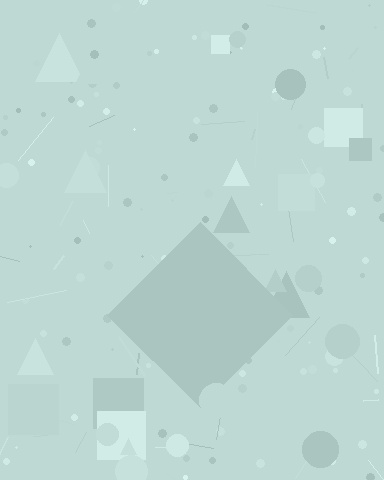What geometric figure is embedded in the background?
A diamond is embedded in the background.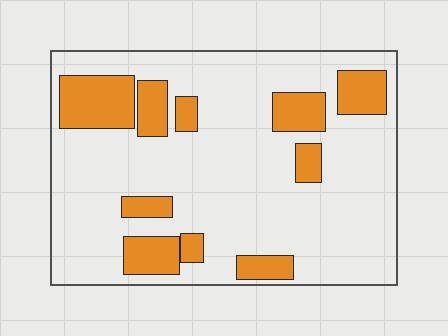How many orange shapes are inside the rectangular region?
10.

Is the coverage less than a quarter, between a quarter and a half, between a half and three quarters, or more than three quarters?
Less than a quarter.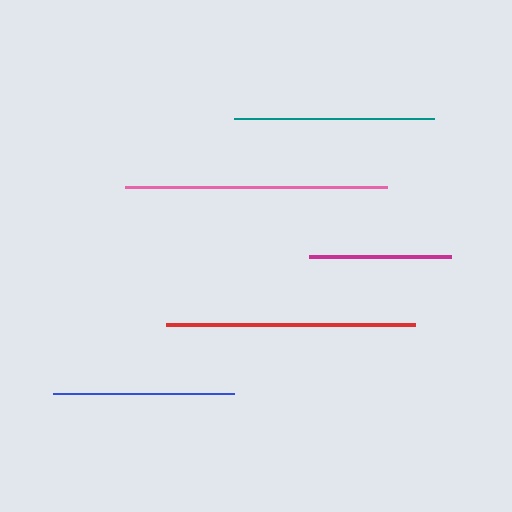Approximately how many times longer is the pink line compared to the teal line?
The pink line is approximately 1.3 times the length of the teal line.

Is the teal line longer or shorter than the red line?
The red line is longer than the teal line.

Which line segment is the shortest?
The magenta line is the shortest at approximately 142 pixels.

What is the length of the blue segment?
The blue segment is approximately 181 pixels long.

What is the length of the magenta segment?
The magenta segment is approximately 142 pixels long.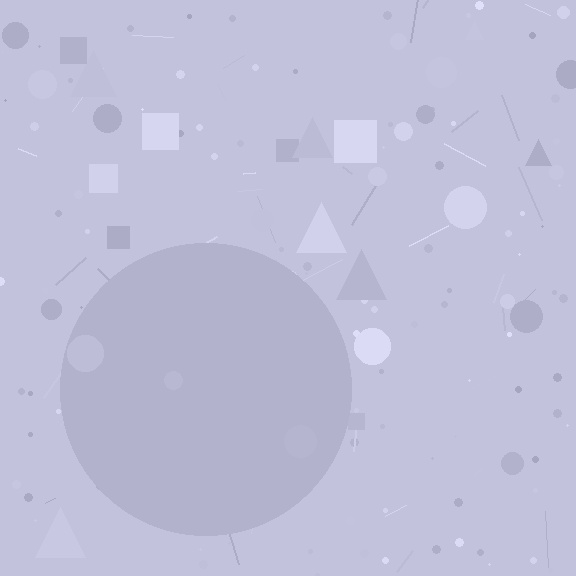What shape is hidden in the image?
A circle is hidden in the image.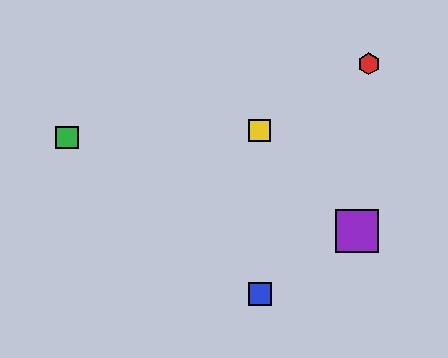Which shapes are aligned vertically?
The blue square, the yellow square are aligned vertically.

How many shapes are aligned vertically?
2 shapes (the blue square, the yellow square) are aligned vertically.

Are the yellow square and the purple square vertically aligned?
No, the yellow square is at x≈260 and the purple square is at x≈357.